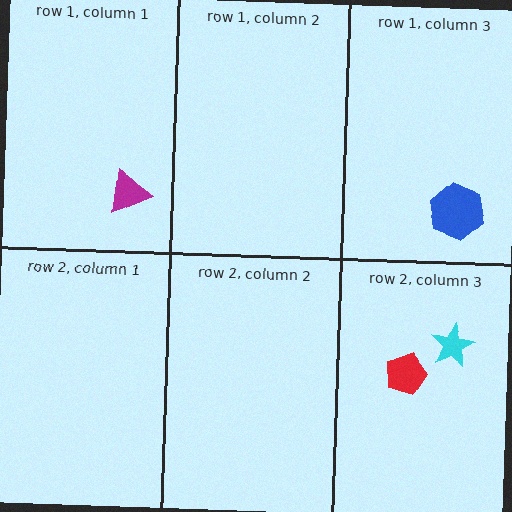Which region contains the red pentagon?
The row 2, column 3 region.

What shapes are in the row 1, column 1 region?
The magenta triangle.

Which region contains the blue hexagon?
The row 1, column 3 region.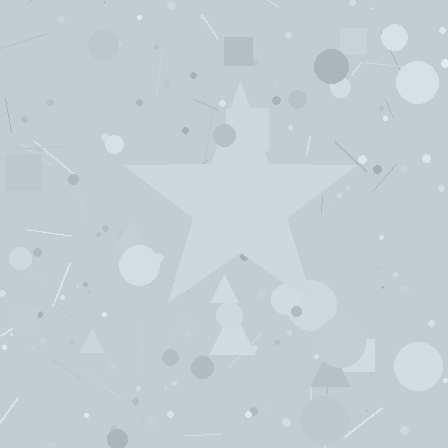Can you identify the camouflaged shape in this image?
The camouflaged shape is a star.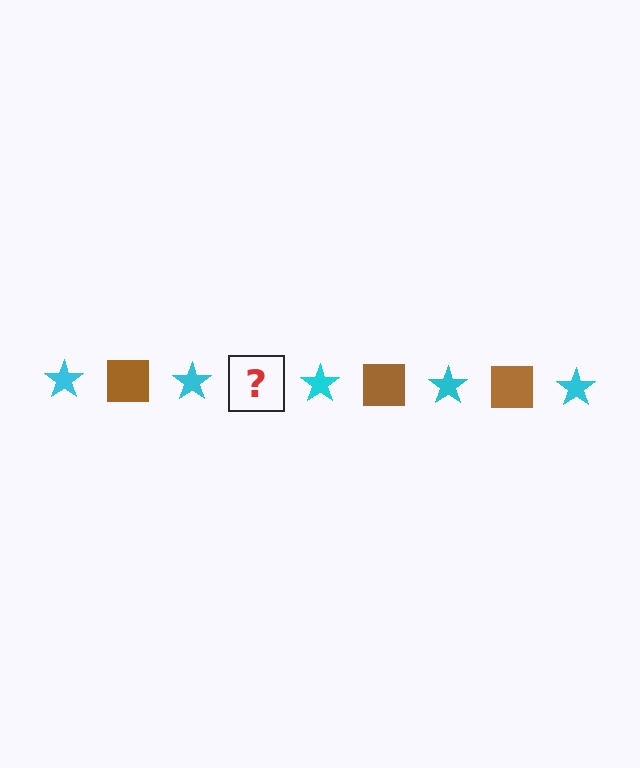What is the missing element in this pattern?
The missing element is a brown square.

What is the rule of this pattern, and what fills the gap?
The rule is that the pattern alternates between cyan star and brown square. The gap should be filled with a brown square.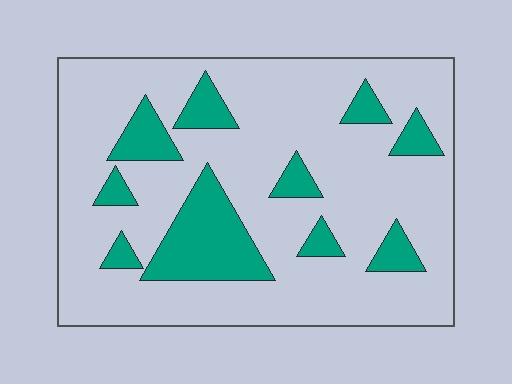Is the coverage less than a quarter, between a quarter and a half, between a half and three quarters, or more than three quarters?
Less than a quarter.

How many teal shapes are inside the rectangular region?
10.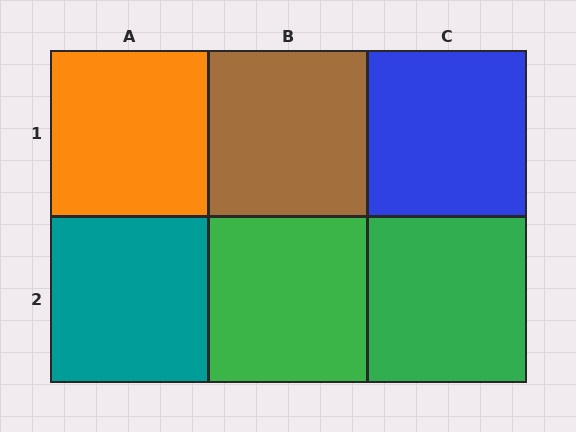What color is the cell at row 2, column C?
Green.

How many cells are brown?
1 cell is brown.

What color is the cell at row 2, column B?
Green.